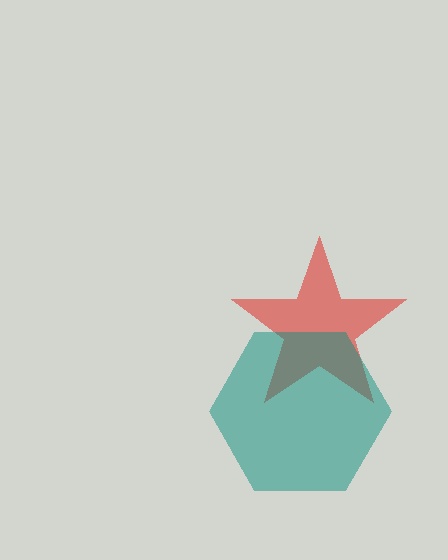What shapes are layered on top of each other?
The layered shapes are: a red star, a teal hexagon.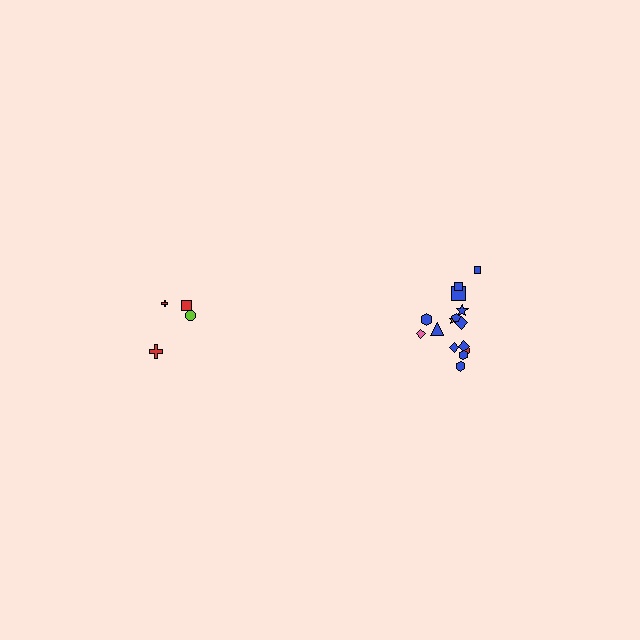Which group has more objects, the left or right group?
The right group.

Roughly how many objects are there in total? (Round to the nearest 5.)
Roughly 20 objects in total.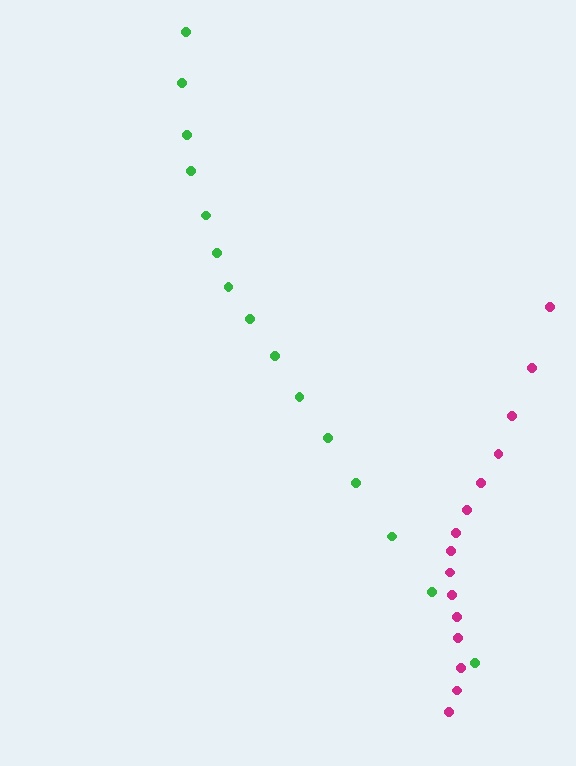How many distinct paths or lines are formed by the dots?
There are 2 distinct paths.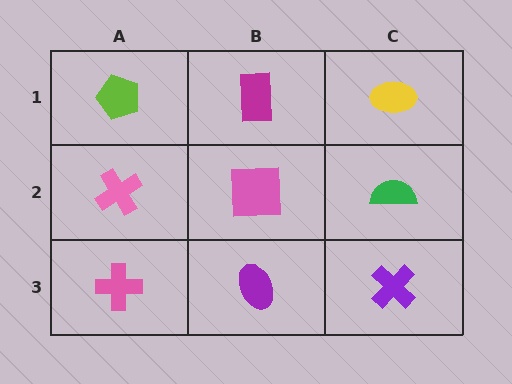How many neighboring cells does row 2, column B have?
4.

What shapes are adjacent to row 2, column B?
A magenta rectangle (row 1, column B), a purple ellipse (row 3, column B), a pink cross (row 2, column A), a green semicircle (row 2, column C).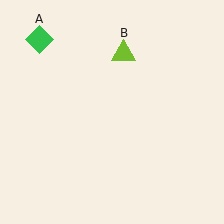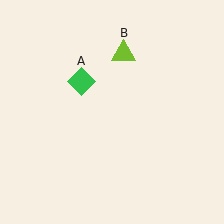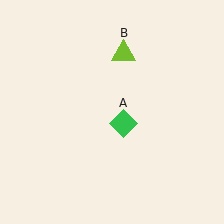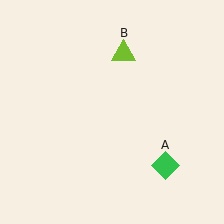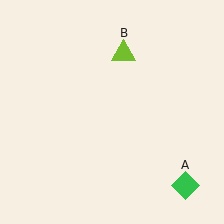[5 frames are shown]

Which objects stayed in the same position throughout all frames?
Lime triangle (object B) remained stationary.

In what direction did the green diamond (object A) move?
The green diamond (object A) moved down and to the right.